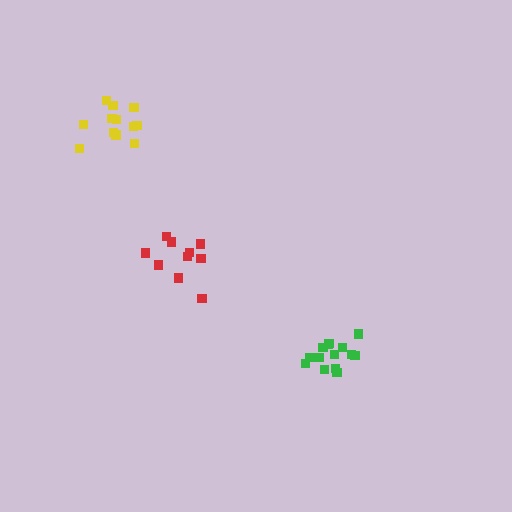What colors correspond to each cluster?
The clusters are colored: green, red, yellow.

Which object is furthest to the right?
The green cluster is rightmost.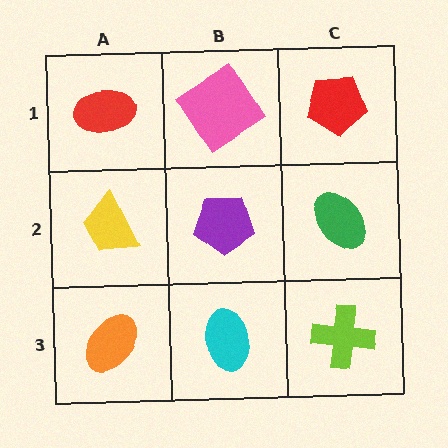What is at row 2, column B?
A purple pentagon.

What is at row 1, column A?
A red ellipse.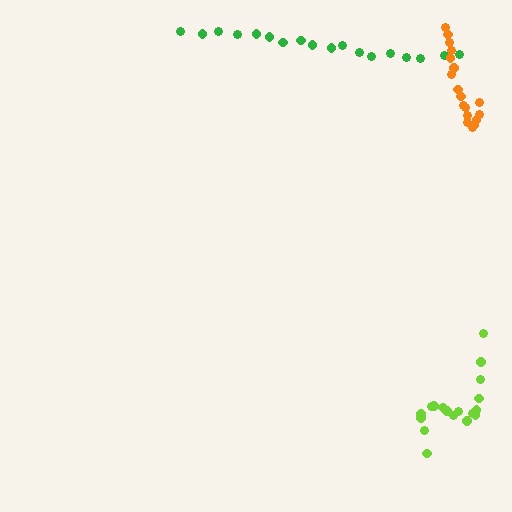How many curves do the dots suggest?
There are 3 distinct paths.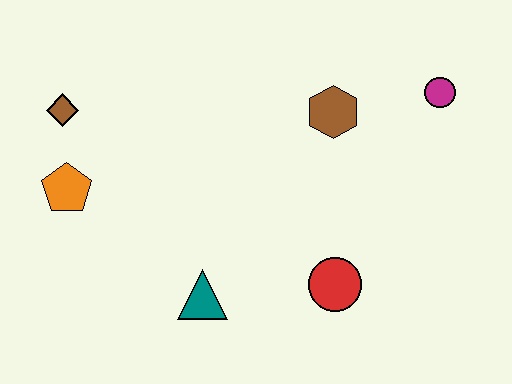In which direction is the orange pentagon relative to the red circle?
The orange pentagon is to the left of the red circle.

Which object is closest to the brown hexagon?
The magenta circle is closest to the brown hexagon.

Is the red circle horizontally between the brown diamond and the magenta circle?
Yes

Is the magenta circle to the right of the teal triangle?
Yes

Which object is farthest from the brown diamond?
The magenta circle is farthest from the brown diamond.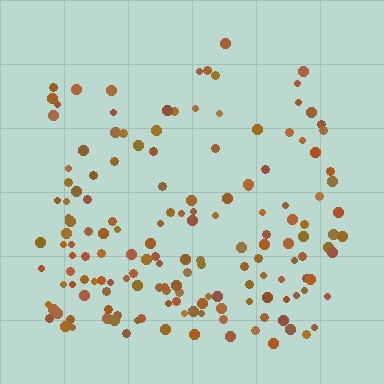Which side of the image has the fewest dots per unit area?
The top.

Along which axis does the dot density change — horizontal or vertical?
Vertical.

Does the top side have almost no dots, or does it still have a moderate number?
Still a moderate number, just noticeably fewer than the bottom.